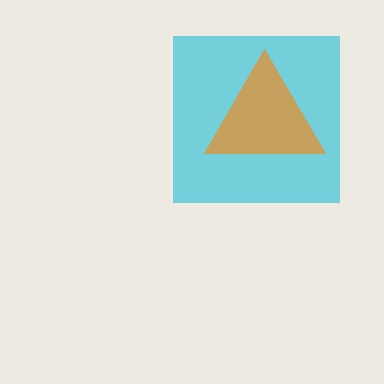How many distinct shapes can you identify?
There are 2 distinct shapes: a cyan square, an orange triangle.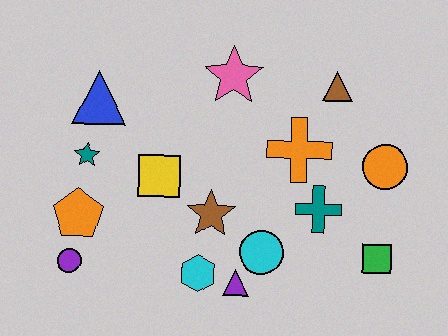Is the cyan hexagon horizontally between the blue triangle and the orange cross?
Yes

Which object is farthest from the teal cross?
The purple circle is farthest from the teal cross.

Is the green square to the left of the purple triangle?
No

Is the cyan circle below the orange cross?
Yes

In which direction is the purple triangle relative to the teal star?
The purple triangle is to the right of the teal star.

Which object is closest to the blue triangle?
The teal star is closest to the blue triangle.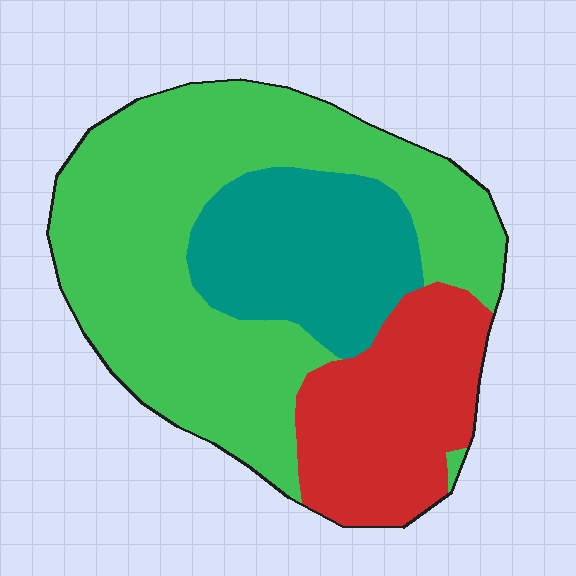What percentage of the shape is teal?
Teal covers roughly 20% of the shape.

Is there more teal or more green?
Green.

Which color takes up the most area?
Green, at roughly 55%.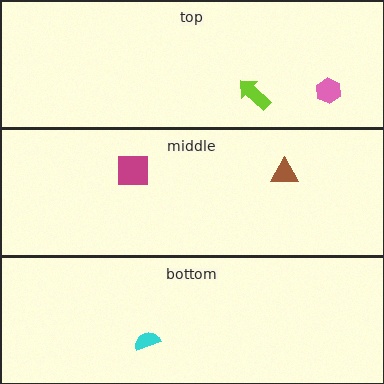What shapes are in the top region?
The lime arrow, the pink hexagon.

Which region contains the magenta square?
The middle region.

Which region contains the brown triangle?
The middle region.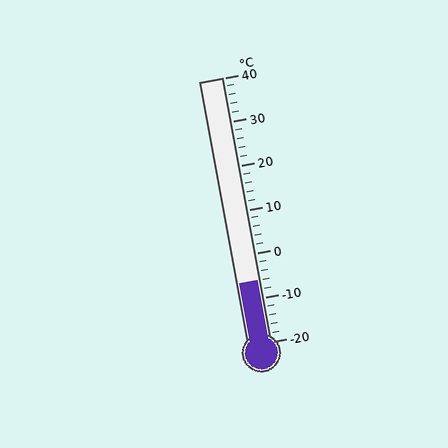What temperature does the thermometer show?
The thermometer shows approximately -6°C.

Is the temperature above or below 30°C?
The temperature is below 30°C.